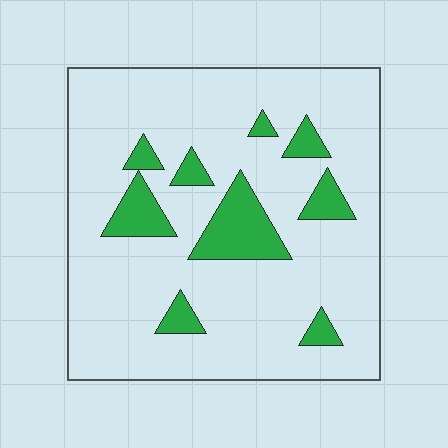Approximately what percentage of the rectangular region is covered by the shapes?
Approximately 15%.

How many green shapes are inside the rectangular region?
9.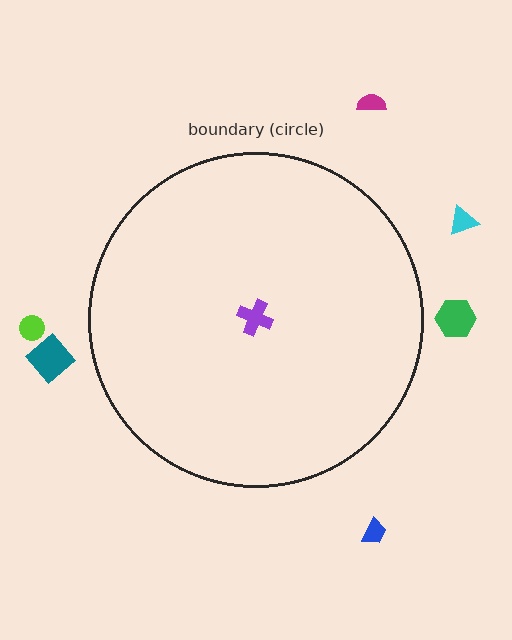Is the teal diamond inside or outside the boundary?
Outside.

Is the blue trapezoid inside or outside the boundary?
Outside.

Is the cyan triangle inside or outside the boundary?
Outside.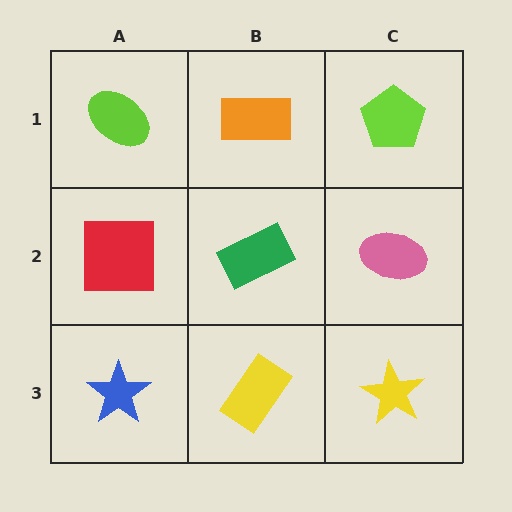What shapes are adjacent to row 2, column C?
A lime pentagon (row 1, column C), a yellow star (row 3, column C), a green rectangle (row 2, column B).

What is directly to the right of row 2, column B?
A pink ellipse.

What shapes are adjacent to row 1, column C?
A pink ellipse (row 2, column C), an orange rectangle (row 1, column B).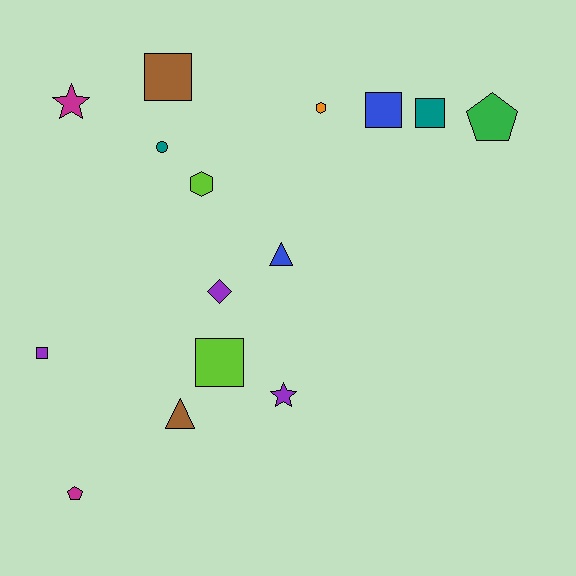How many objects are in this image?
There are 15 objects.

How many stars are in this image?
There are 2 stars.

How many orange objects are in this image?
There is 1 orange object.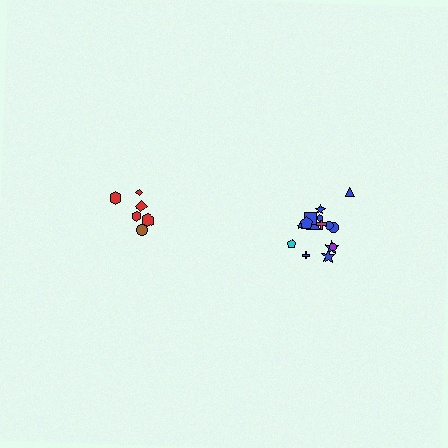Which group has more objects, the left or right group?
The right group.